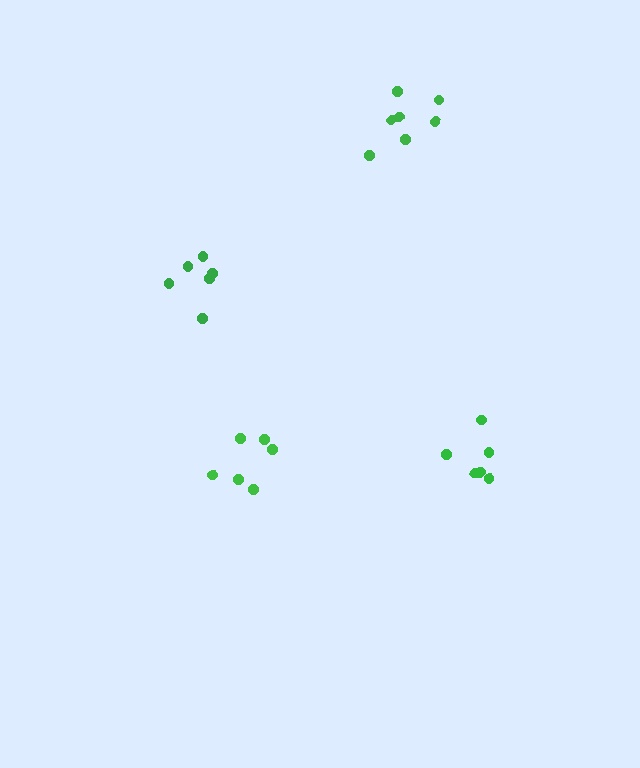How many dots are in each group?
Group 1: 6 dots, Group 2: 6 dots, Group 3: 7 dots, Group 4: 6 dots (25 total).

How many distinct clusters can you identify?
There are 4 distinct clusters.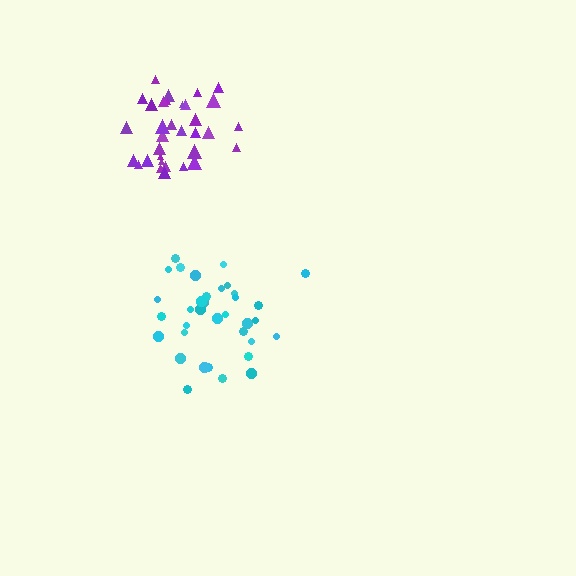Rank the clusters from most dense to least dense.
purple, cyan.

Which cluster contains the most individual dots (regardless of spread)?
Cyan (35).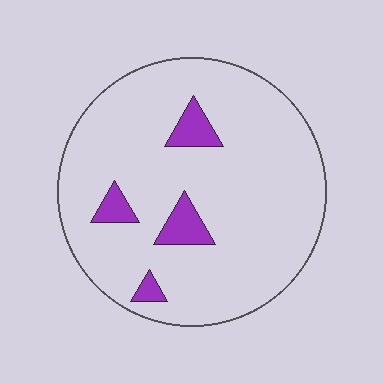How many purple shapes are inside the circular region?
4.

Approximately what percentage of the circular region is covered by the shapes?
Approximately 10%.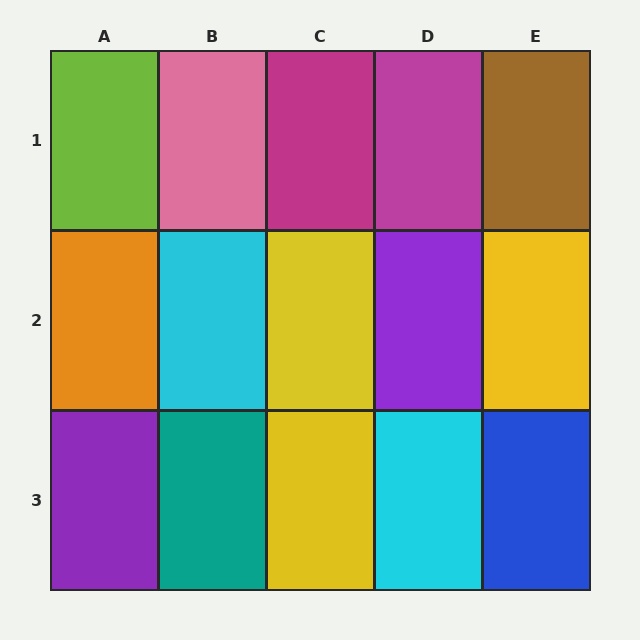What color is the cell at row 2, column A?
Orange.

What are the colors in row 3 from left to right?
Purple, teal, yellow, cyan, blue.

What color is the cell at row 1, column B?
Pink.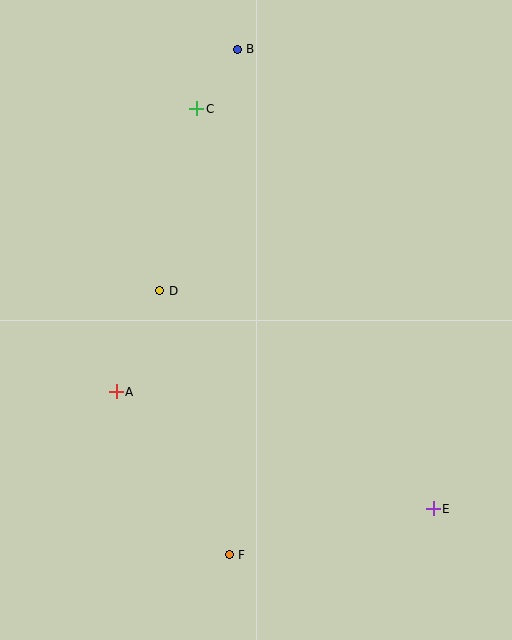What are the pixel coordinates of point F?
Point F is at (229, 555).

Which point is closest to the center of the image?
Point D at (160, 291) is closest to the center.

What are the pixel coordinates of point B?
Point B is at (237, 49).